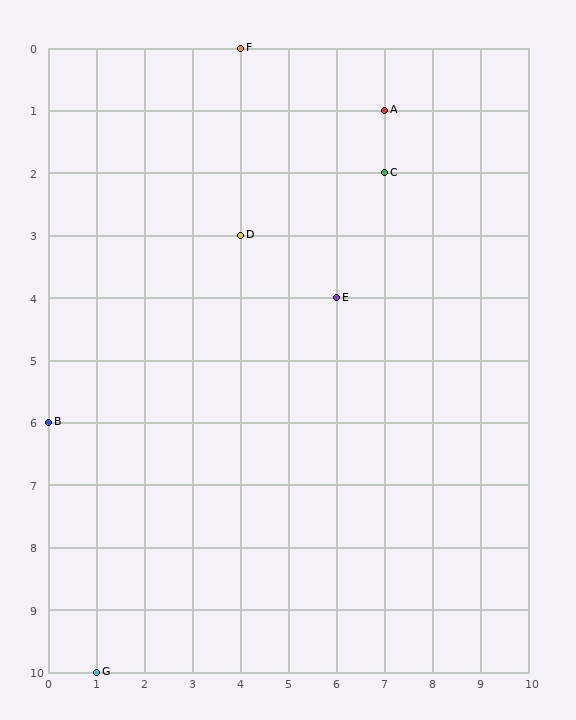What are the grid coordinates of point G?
Point G is at grid coordinates (1, 10).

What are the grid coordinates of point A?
Point A is at grid coordinates (7, 1).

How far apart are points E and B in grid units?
Points E and B are 6 columns and 2 rows apart (about 6.3 grid units diagonally).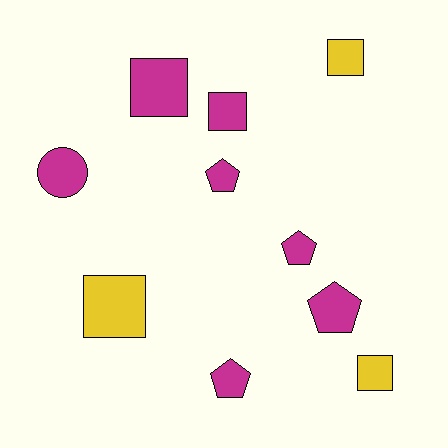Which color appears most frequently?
Magenta, with 7 objects.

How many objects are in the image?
There are 10 objects.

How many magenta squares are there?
There are 2 magenta squares.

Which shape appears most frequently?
Square, with 5 objects.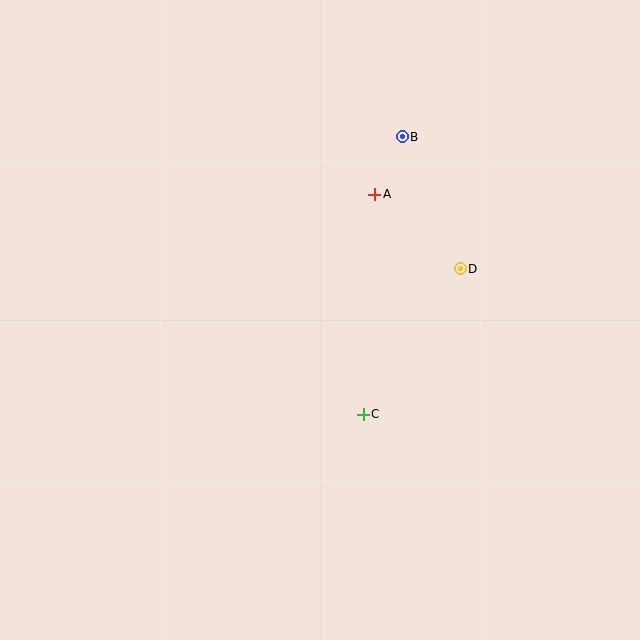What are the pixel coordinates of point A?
Point A is at (375, 194).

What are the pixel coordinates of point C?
Point C is at (363, 414).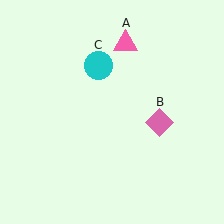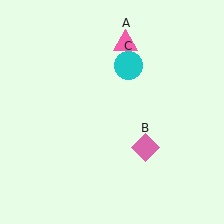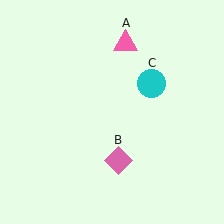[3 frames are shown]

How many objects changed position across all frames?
2 objects changed position: pink diamond (object B), cyan circle (object C).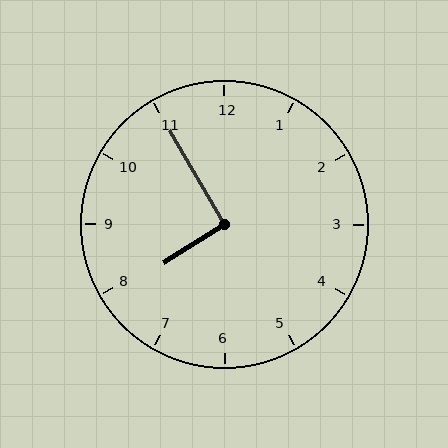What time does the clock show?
7:55.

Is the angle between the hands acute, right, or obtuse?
It is right.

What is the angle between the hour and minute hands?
Approximately 92 degrees.